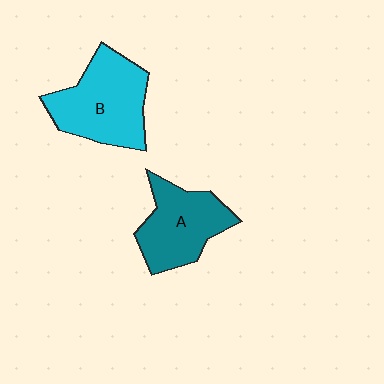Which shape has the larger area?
Shape B (cyan).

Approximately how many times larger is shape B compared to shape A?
Approximately 1.2 times.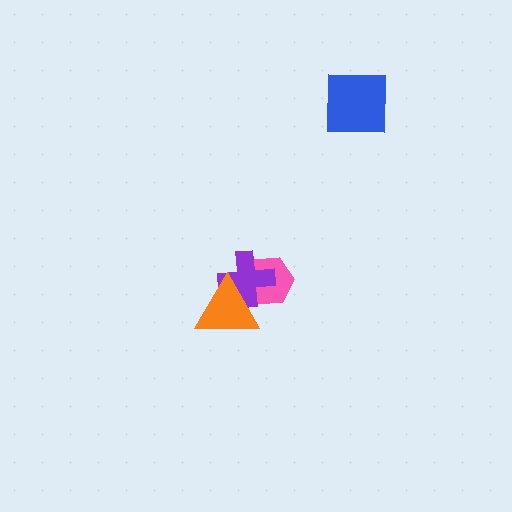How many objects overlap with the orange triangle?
2 objects overlap with the orange triangle.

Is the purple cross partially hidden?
Yes, it is partially covered by another shape.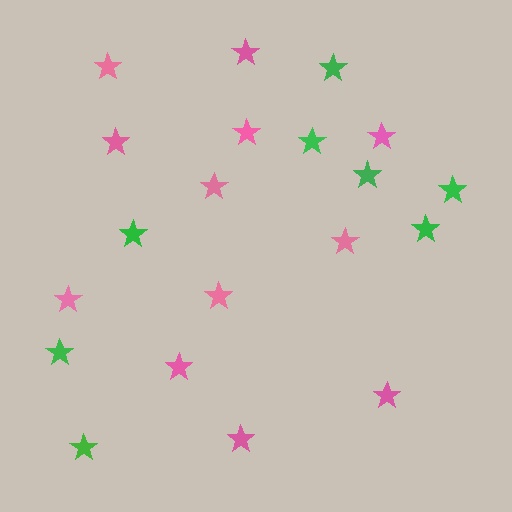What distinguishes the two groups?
There are 2 groups: one group of pink stars (12) and one group of green stars (8).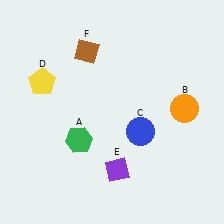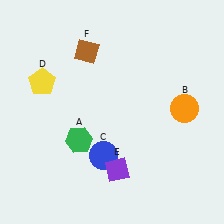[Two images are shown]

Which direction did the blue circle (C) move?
The blue circle (C) moved left.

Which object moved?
The blue circle (C) moved left.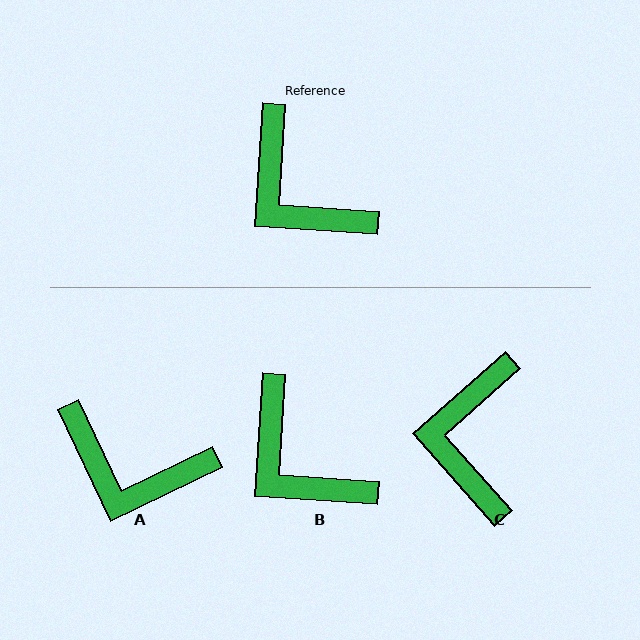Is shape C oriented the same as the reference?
No, it is off by about 45 degrees.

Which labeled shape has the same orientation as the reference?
B.